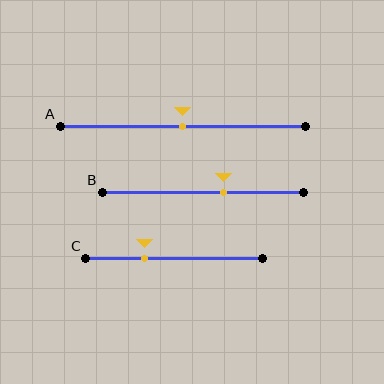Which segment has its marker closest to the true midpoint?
Segment A has its marker closest to the true midpoint.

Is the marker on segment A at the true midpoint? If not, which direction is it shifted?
Yes, the marker on segment A is at the true midpoint.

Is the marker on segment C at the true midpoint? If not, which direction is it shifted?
No, the marker on segment C is shifted to the left by about 17% of the segment length.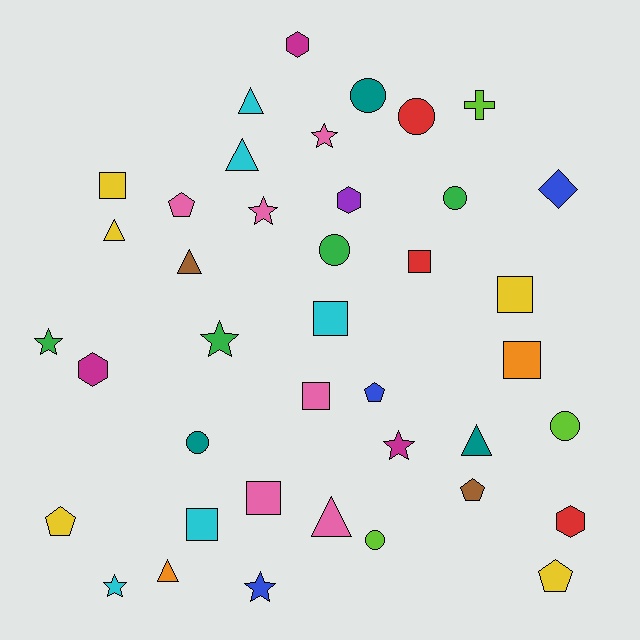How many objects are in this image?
There are 40 objects.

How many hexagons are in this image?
There are 4 hexagons.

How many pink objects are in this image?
There are 6 pink objects.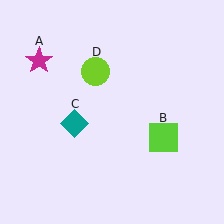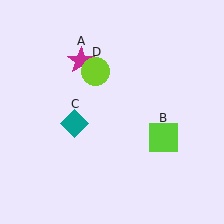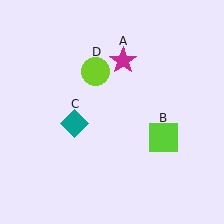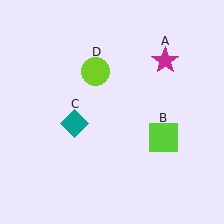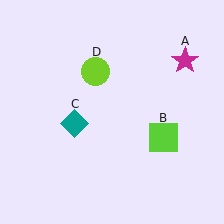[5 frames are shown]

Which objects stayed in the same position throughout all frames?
Lime square (object B) and teal diamond (object C) and lime circle (object D) remained stationary.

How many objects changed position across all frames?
1 object changed position: magenta star (object A).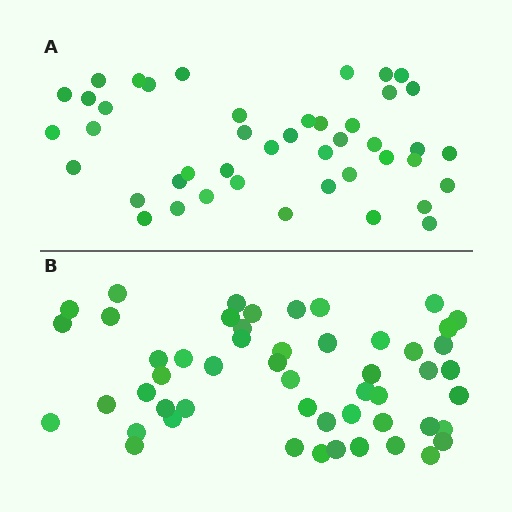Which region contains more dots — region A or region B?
Region B (the bottom region) has more dots.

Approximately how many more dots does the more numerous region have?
Region B has roughly 8 or so more dots than region A.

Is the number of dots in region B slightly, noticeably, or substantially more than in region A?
Region B has only slightly more — the two regions are fairly close. The ratio is roughly 1.2 to 1.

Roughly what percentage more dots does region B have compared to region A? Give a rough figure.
About 20% more.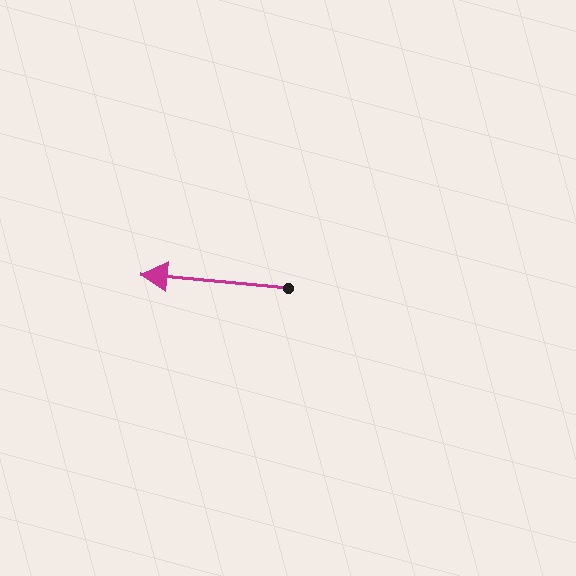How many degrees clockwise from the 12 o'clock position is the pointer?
Approximately 275 degrees.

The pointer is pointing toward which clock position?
Roughly 9 o'clock.